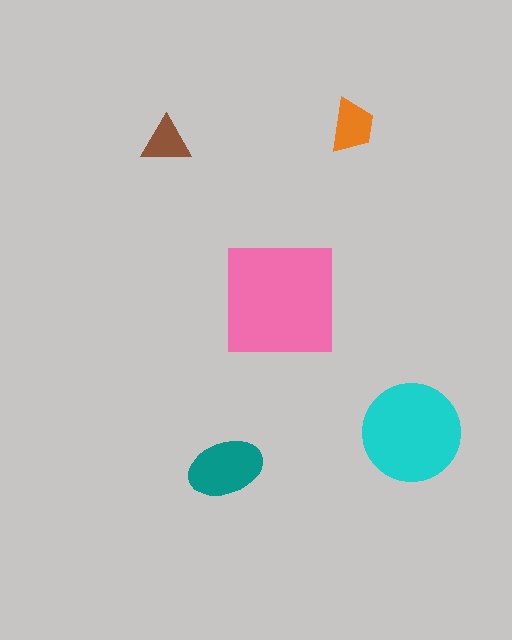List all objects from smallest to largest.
The brown triangle, the orange trapezoid, the teal ellipse, the cyan circle, the pink square.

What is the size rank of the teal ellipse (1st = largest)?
3rd.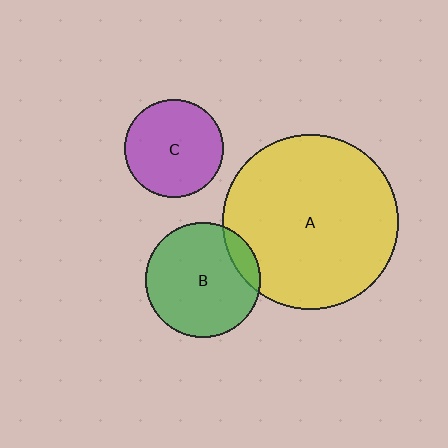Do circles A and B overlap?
Yes.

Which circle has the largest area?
Circle A (yellow).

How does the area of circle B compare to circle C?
Approximately 1.4 times.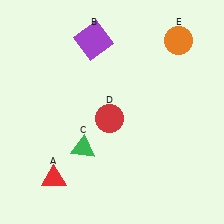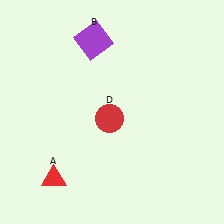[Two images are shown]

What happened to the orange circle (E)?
The orange circle (E) was removed in Image 2. It was in the top-right area of Image 1.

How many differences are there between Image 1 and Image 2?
There are 2 differences between the two images.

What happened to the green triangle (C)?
The green triangle (C) was removed in Image 2. It was in the bottom-left area of Image 1.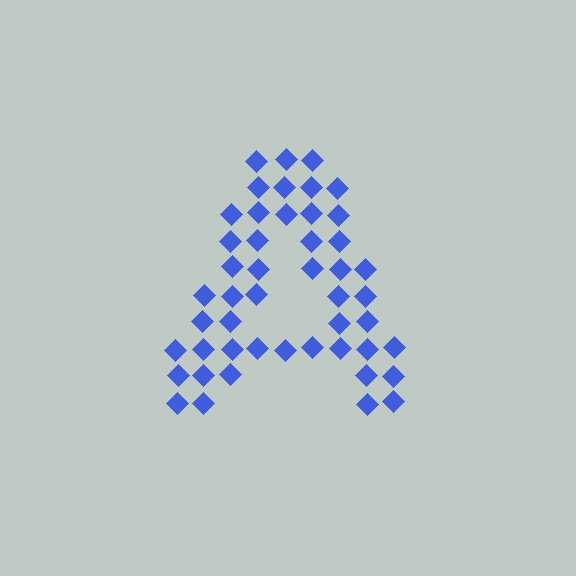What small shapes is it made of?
It is made of small diamonds.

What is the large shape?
The large shape is the letter A.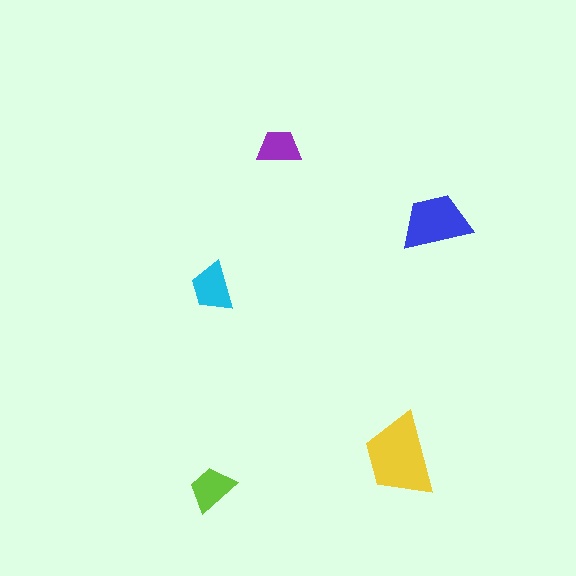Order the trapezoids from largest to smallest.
the yellow one, the blue one, the cyan one, the lime one, the purple one.